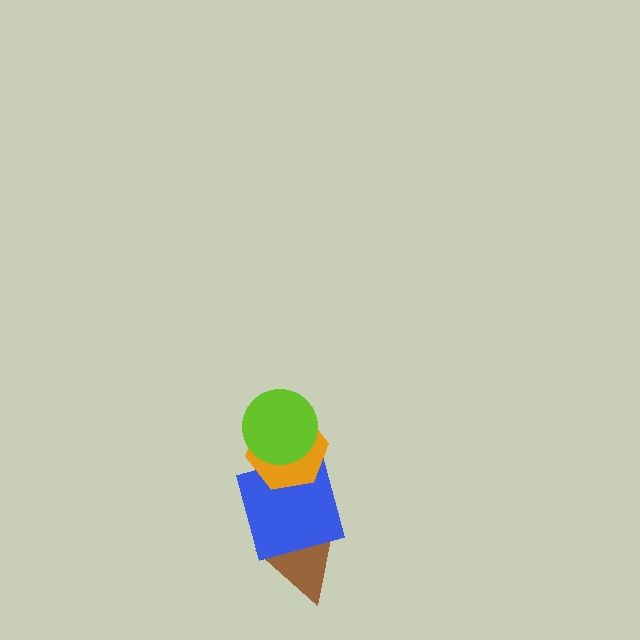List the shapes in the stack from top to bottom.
From top to bottom: the lime circle, the orange hexagon, the blue square, the brown triangle.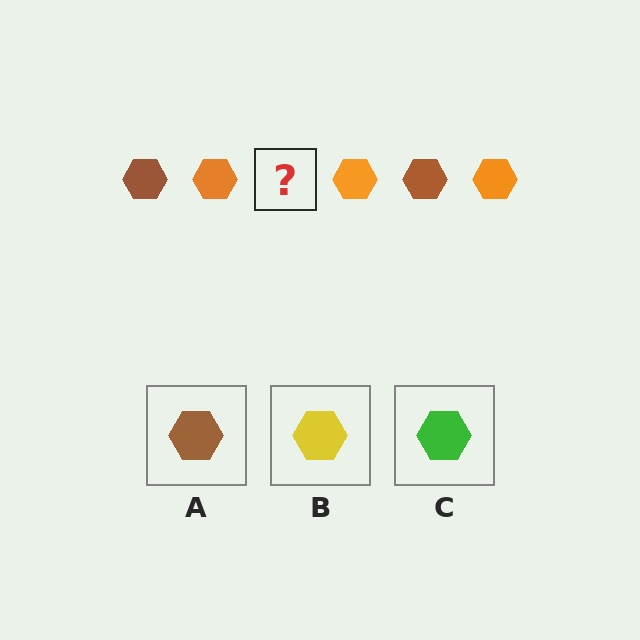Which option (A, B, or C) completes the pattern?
A.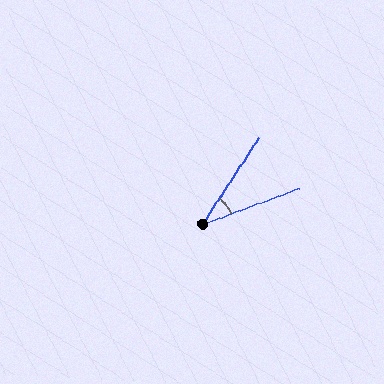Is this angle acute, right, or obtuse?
It is acute.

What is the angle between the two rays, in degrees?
Approximately 36 degrees.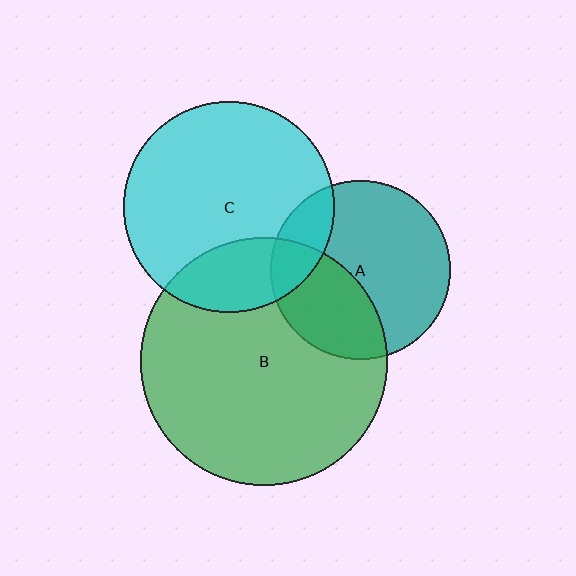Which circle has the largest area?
Circle B (green).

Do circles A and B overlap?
Yes.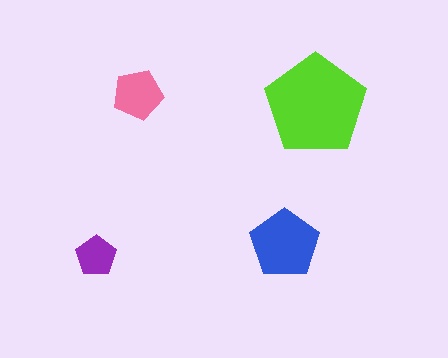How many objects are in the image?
There are 4 objects in the image.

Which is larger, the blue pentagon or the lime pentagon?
The lime one.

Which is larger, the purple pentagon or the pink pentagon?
The pink one.